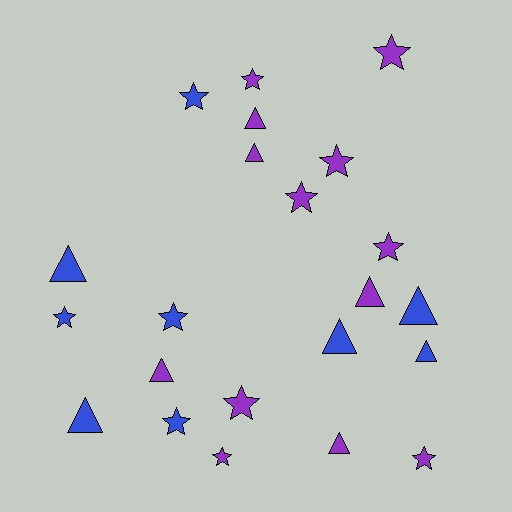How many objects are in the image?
There are 22 objects.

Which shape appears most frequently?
Star, with 12 objects.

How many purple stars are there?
There are 8 purple stars.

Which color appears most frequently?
Purple, with 13 objects.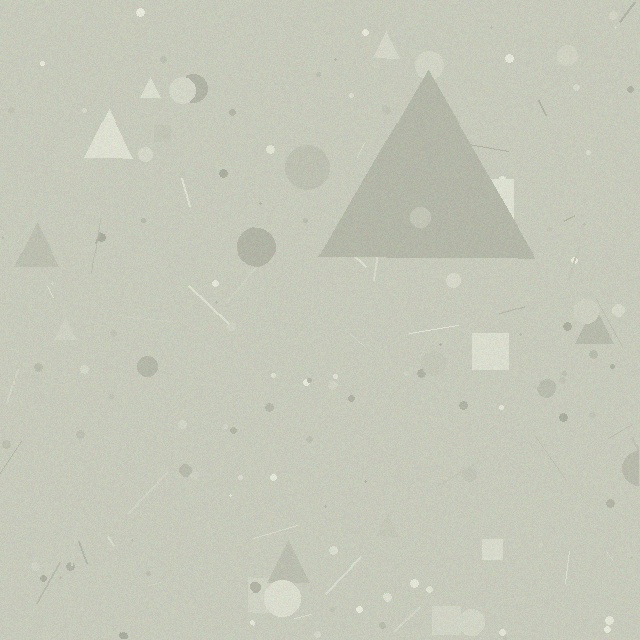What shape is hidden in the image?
A triangle is hidden in the image.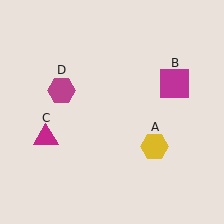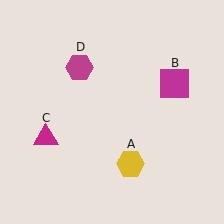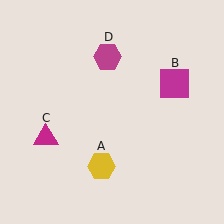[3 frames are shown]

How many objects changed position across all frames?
2 objects changed position: yellow hexagon (object A), magenta hexagon (object D).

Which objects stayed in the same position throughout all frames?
Magenta square (object B) and magenta triangle (object C) remained stationary.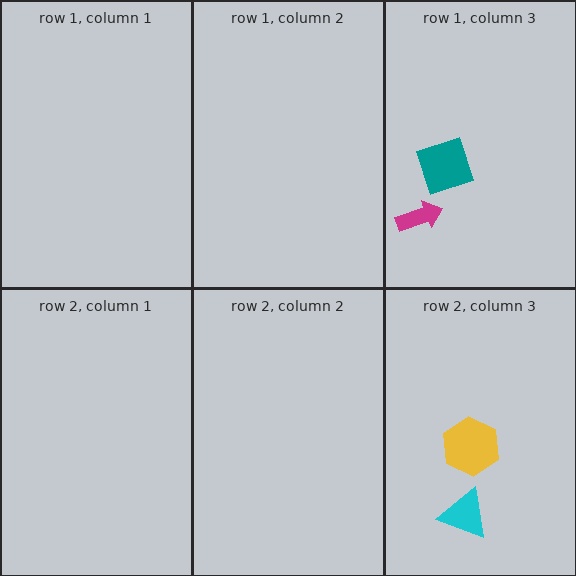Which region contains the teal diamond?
The row 1, column 3 region.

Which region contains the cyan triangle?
The row 2, column 3 region.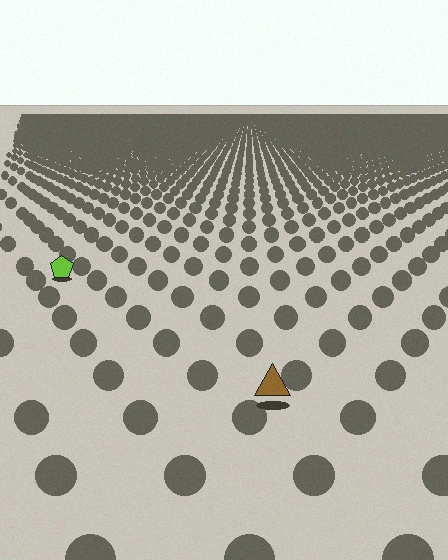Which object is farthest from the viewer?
The lime pentagon is farthest from the viewer. It appears smaller and the ground texture around it is denser.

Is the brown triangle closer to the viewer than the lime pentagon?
Yes. The brown triangle is closer — you can tell from the texture gradient: the ground texture is coarser near it.